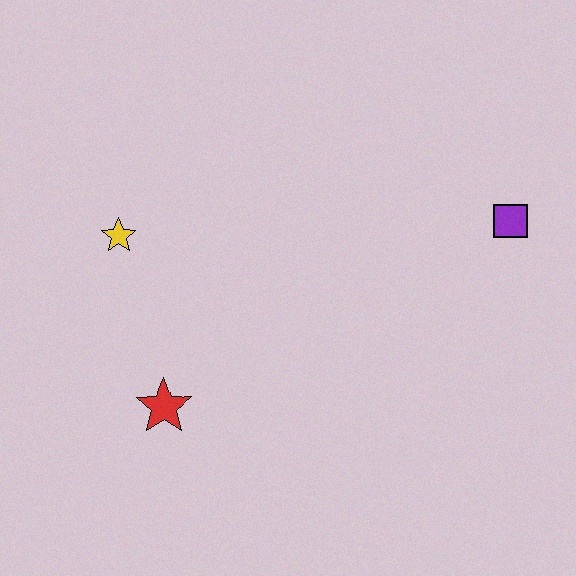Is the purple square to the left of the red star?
No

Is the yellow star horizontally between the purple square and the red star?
No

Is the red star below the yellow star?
Yes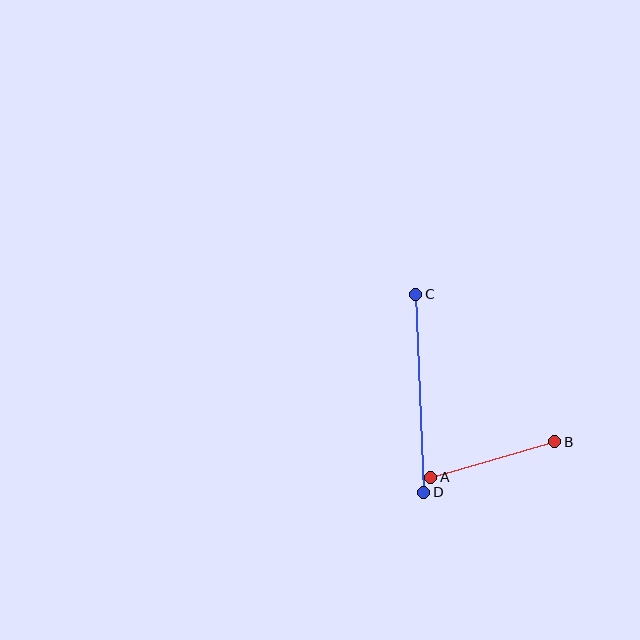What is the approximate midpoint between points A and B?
The midpoint is at approximately (493, 459) pixels.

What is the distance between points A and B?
The distance is approximately 129 pixels.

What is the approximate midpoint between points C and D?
The midpoint is at approximately (420, 393) pixels.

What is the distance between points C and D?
The distance is approximately 198 pixels.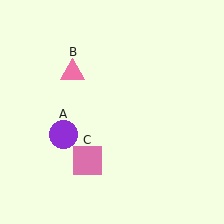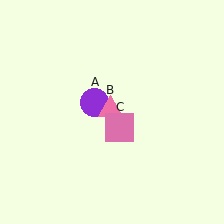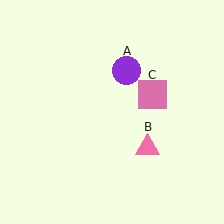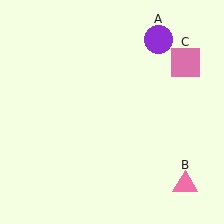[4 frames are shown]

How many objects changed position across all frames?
3 objects changed position: purple circle (object A), pink triangle (object B), pink square (object C).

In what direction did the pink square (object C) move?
The pink square (object C) moved up and to the right.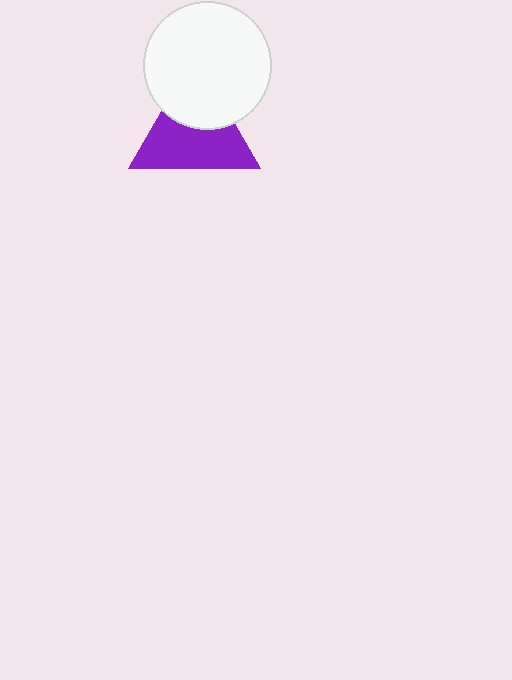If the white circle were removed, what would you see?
You would see the complete purple triangle.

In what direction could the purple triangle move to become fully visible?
The purple triangle could move down. That would shift it out from behind the white circle entirely.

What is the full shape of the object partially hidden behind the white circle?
The partially hidden object is a purple triangle.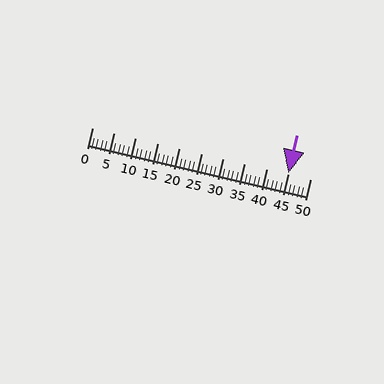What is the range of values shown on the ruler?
The ruler shows values from 0 to 50.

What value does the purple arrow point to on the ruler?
The purple arrow points to approximately 45.